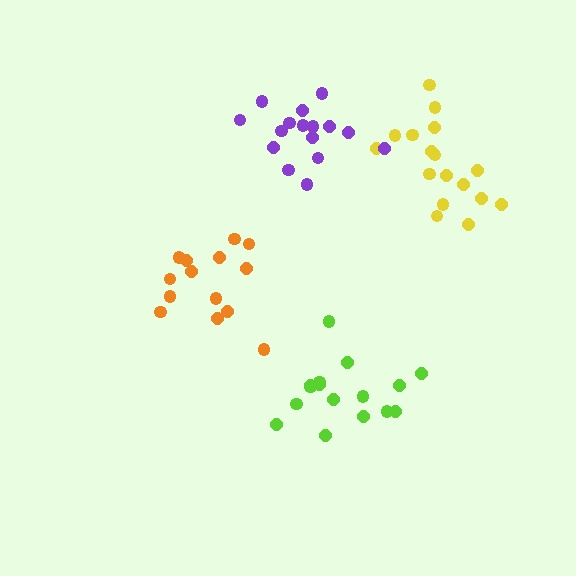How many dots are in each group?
Group 1: 17 dots, Group 2: 16 dots, Group 3: 14 dots, Group 4: 16 dots (63 total).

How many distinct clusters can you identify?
There are 4 distinct clusters.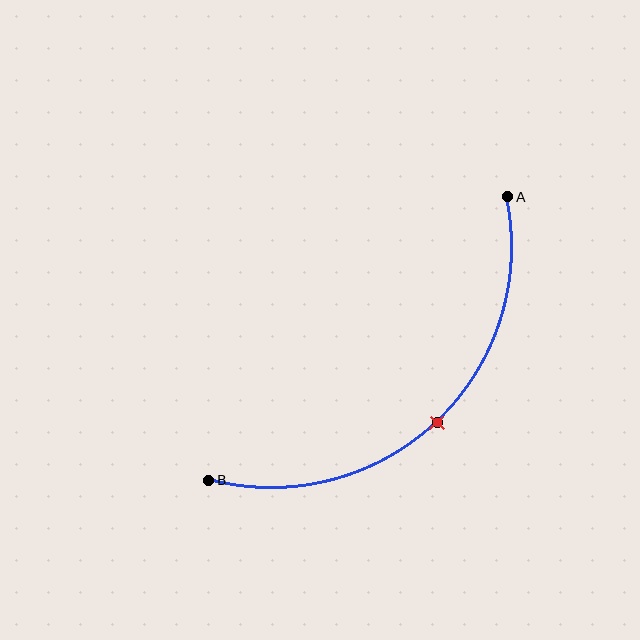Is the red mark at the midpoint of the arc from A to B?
Yes. The red mark lies on the arc at equal arc-length from both A and B — it is the arc midpoint.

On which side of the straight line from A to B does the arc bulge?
The arc bulges below and to the right of the straight line connecting A and B.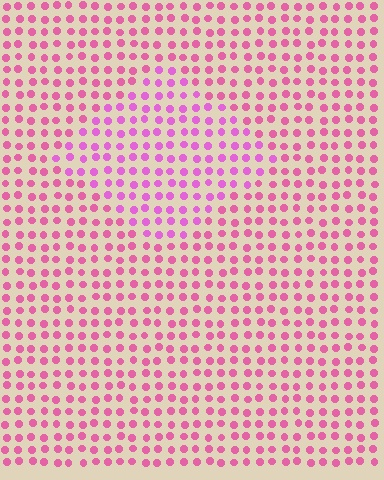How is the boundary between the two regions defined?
The boundary is defined purely by a slight shift in hue (about 24 degrees). Spacing, size, and orientation are identical on both sides.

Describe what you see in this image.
The image is filled with small pink elements in a uniform arrangement. A diamond-shaped region is visible where the elements are tinted to a slightly different hue, forming a subtle color boundary.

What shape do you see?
I see a diamond.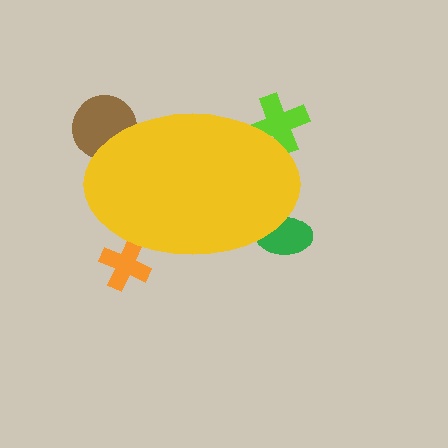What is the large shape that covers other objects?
A yellow ellipse.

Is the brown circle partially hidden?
Yes, the brown circle is partially hidden behind the yellow ellipse.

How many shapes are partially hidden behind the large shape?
4 shapes are partially hidden.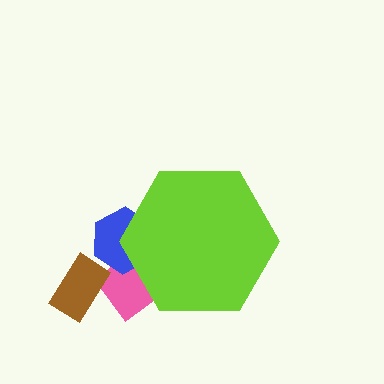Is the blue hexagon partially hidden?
Yes, the blue hexagon is partially hidden behind the lime hexagon.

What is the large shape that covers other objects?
A lime hexagon.